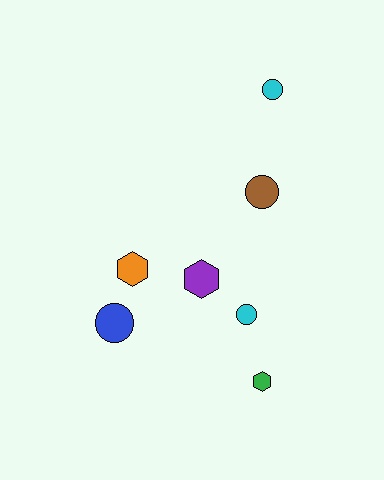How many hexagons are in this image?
There are 3 hexagons.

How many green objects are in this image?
There is 1 green object.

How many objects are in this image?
There are 7 objects.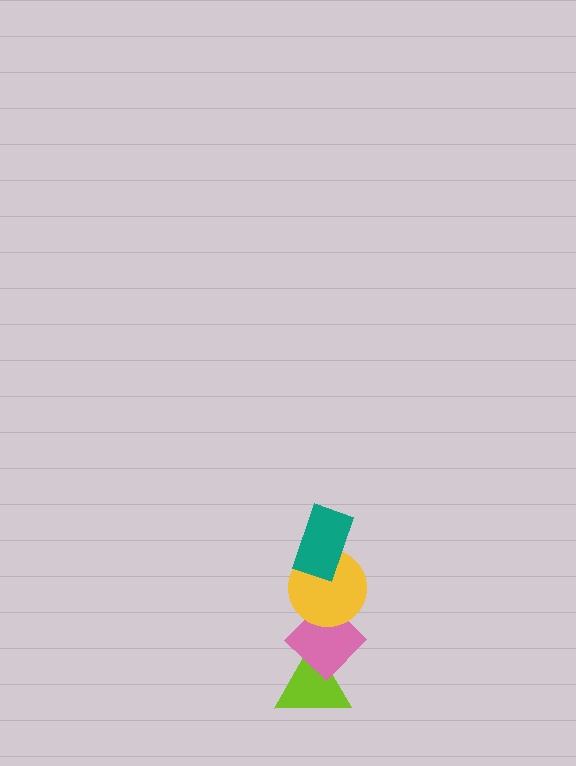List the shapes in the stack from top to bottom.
From top to bottom: the teal rectangle, the yellow circle, the pink diamond, the lime triangle.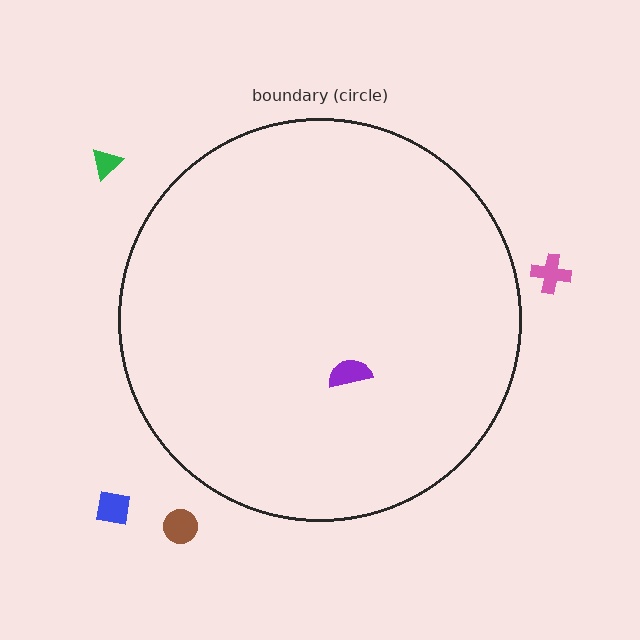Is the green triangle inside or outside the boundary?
Outside.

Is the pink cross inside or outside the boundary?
Outside.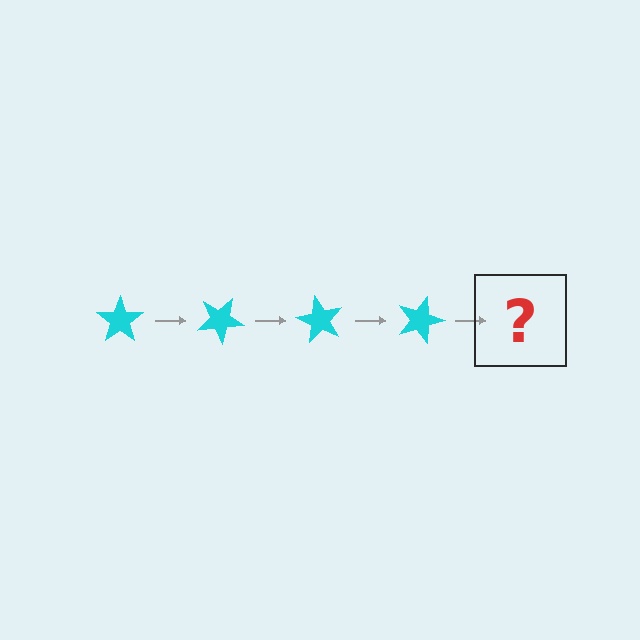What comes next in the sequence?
The next element should be a cyan star rotated 120 degrees.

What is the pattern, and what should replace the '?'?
The pattern is that the star rotates 30 degrees each step. The '?' should be a cyan star rotated 120 degrees.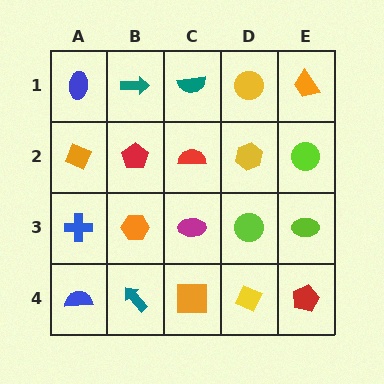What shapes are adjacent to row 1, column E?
A lime circle (row 2, column E), a yellow circle (row 1, column D).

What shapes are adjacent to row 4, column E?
A lime ellipse (row 3, column E), a yellow diamond (row 4, column D).